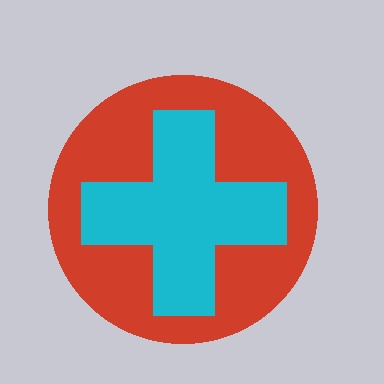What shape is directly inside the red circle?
The cyan cross.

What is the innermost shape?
The cyan cross.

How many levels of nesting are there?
2.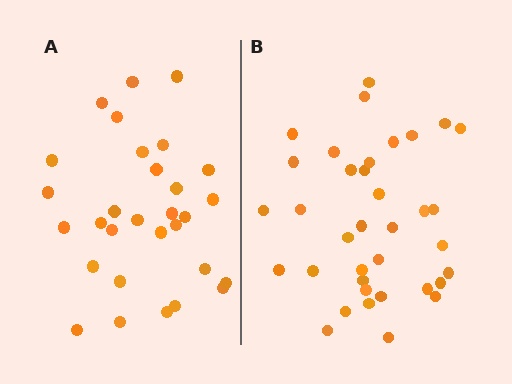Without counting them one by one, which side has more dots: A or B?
Region B (the right region) has more dots.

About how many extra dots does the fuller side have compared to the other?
Region B has about 6 more dots than region A.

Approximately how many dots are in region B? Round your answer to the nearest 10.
About 40 dots. (The exact count is 36, which rounds to 40.)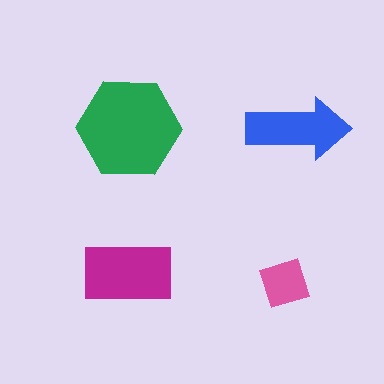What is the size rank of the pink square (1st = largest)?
4th.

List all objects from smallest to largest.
The pink square, the blue arrow, the magenta rectangle, the green hexagon.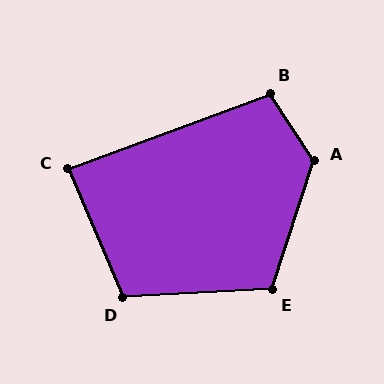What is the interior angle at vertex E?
Approximately 111 degrees (obtuse).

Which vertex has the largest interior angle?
A, at approximately 129 degrees.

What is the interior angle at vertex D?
Approximately 110 degrees (obtuse).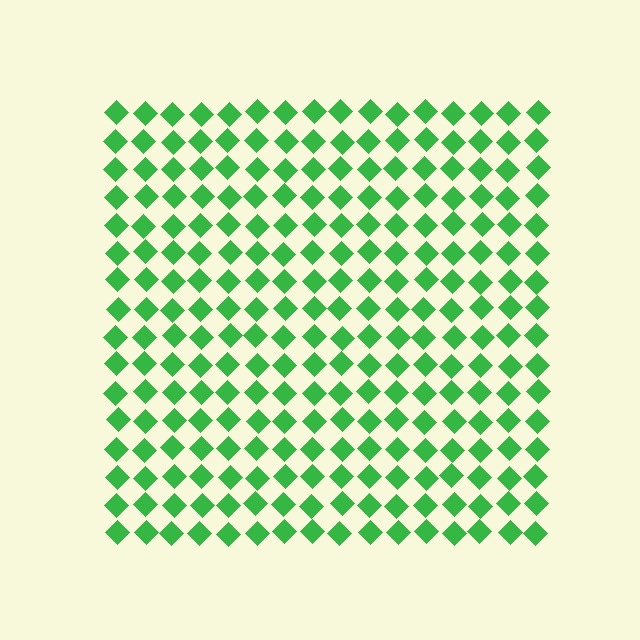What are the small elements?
The small elements are diamonds.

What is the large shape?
The large shape is a square.